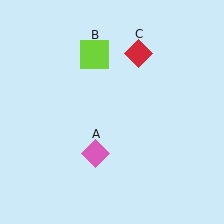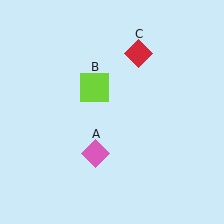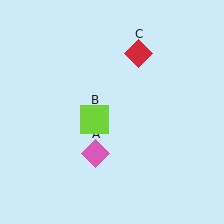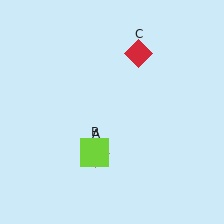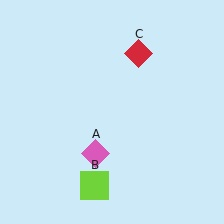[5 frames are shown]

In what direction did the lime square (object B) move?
The lime square (object B) moved down.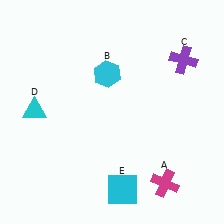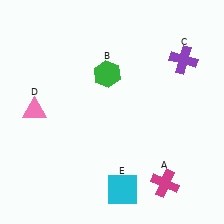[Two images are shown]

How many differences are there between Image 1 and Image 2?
There are 2 differences between the two images.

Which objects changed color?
B changed from cyan to green. D changed from cyan to pink.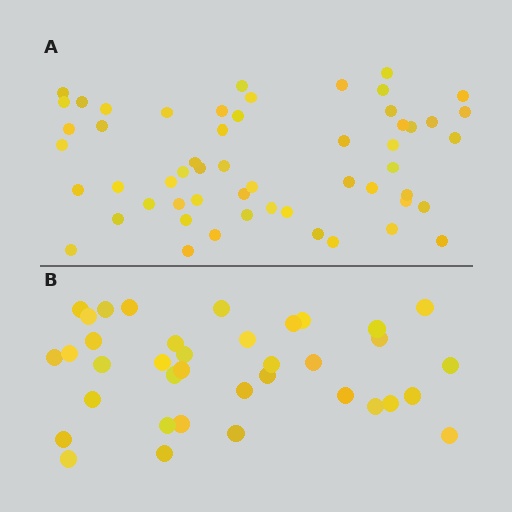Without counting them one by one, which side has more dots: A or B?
Region A (the top region) has more dots.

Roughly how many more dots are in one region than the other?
Region A has approximately 20 more dots than region B.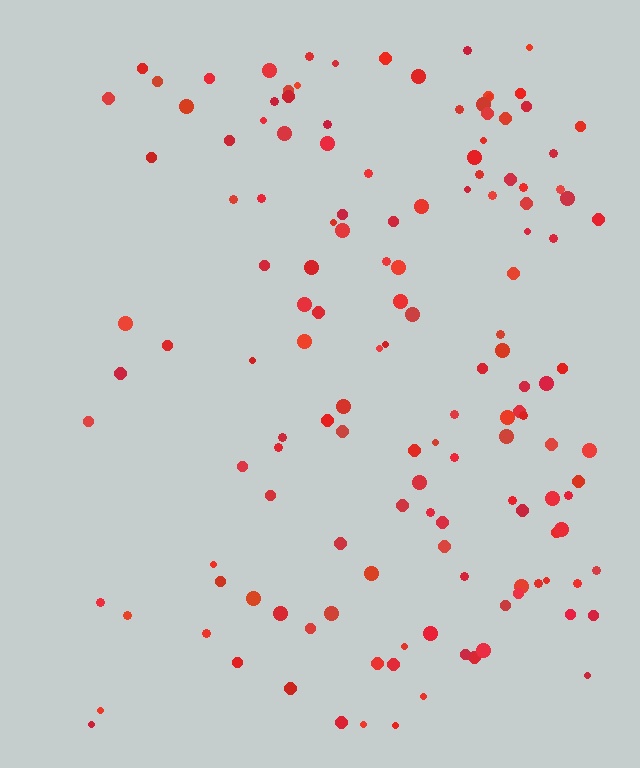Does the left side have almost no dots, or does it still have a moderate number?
Still a moderate number, just noticeably fewer than the right.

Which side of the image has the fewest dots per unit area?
The left.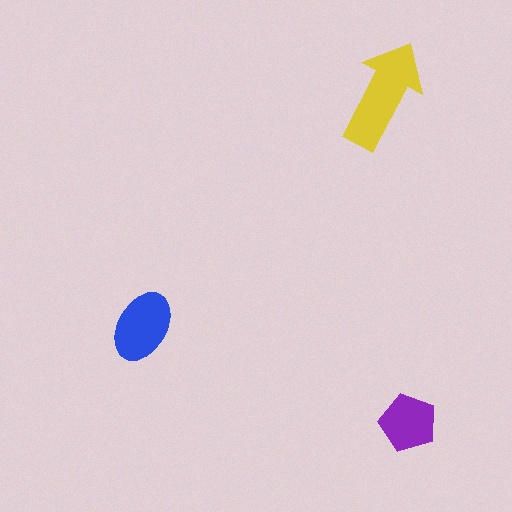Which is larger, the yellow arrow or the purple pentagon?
The yellow arrow.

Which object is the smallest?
The purple pentagon.